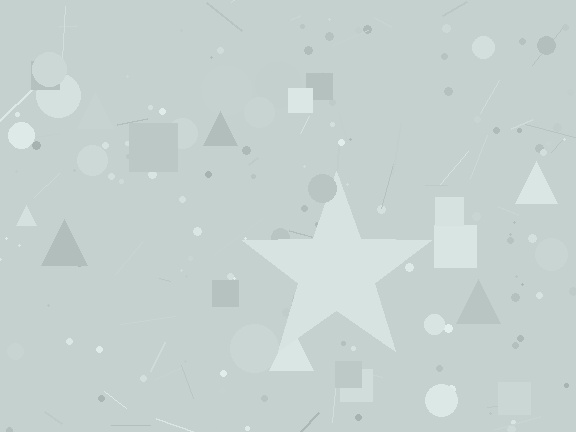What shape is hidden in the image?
A star is hidden in the image.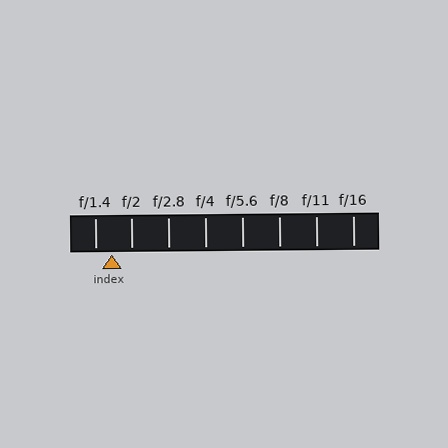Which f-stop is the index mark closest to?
The index mark is closest to f/1.4.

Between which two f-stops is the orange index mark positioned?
The index mark is between f/1.4 and f/2.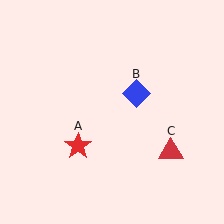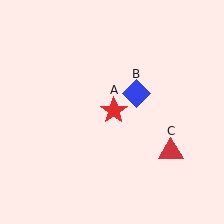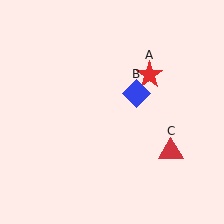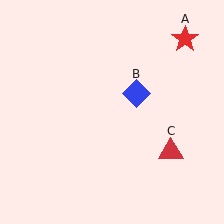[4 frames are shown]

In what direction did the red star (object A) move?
The red star (object A) moved up and to the right.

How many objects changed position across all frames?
1 object changed position: red star (object A).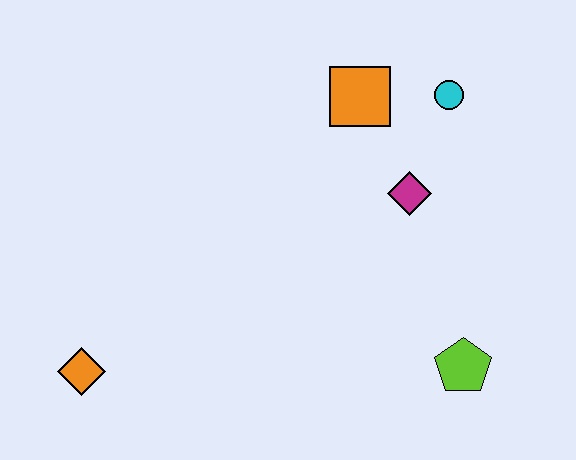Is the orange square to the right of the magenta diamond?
No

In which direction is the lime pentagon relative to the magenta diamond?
The lime pentagon is below the magenta diamond.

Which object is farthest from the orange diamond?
The cyan circle is farthest from the orange diamond.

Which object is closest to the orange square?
The cyan circle is closest to the orange square.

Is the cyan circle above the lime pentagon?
Yes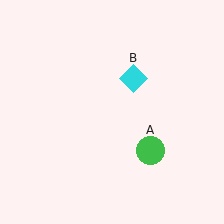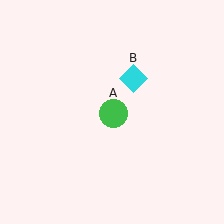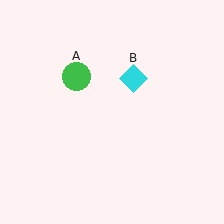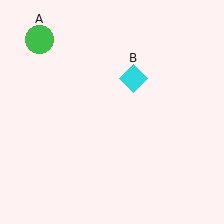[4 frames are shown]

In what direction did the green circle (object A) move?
The green circle (object A) moved up and to the left.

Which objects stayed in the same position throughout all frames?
Cyan diamond (object B) remained stationary.